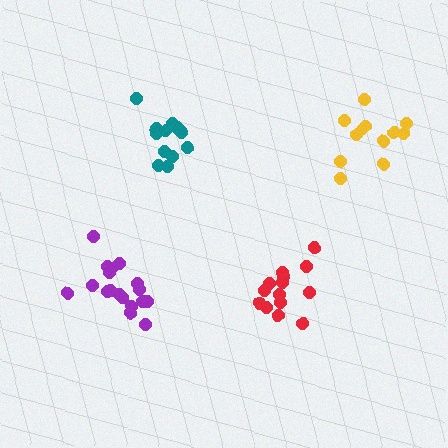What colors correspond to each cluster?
The clusters are colored: purple, teal, red, yellow.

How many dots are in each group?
Group 1: 18 dots, Group 2: 12 dots, Group 3: 15 dots, Group 4: 12 dots (57 total).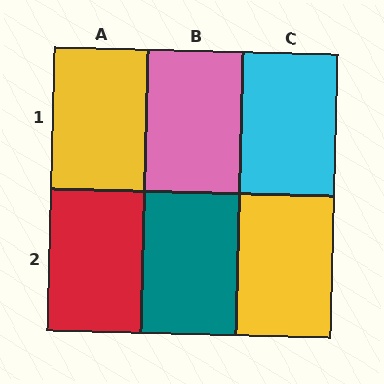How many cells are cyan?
1 cell is cyan.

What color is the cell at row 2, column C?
Yellow.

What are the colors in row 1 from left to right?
Yellow, pink, cyan.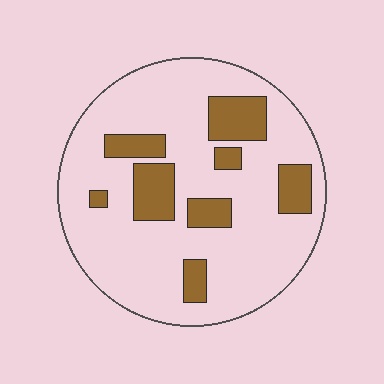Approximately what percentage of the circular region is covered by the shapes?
Approximately 20%.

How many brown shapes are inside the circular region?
8.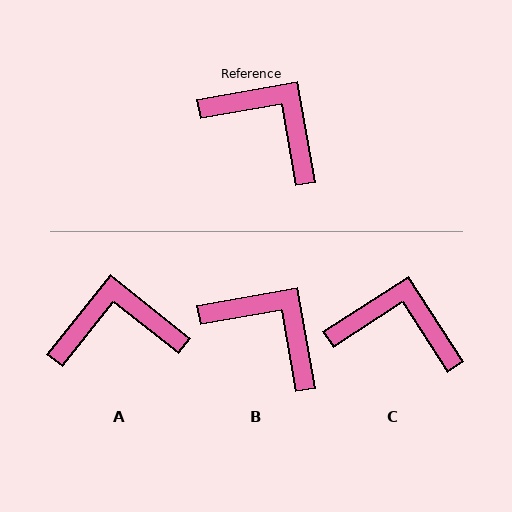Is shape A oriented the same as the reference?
No, it is off by about 41 degrees.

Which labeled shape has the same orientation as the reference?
B.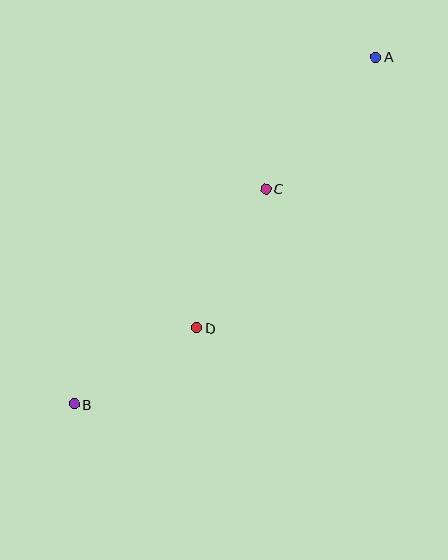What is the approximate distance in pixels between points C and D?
The distance between C and D is approximately 155 pixels.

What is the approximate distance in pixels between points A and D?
The distance between A and D is approximately 324 pixels.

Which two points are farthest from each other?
Points A and B are farthest from each other.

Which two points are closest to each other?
Points B and D are closest to each other.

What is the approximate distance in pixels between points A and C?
The distance between A and C is approximately 172 pixels.